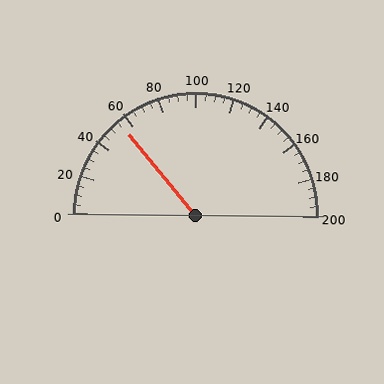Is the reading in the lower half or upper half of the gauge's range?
The reading is in the lower half of the range (0 to 200).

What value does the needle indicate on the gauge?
The needle indicates approximately 55.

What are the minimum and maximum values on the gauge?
The gauge ranges from 0 to 200.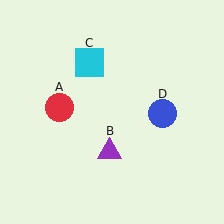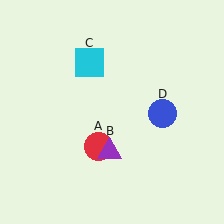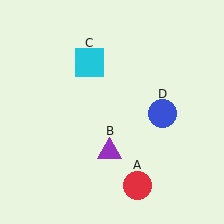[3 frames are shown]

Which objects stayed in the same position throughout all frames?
Purple triangle (object B) and cyan square (object C) and blue circle (object D) remained stationary.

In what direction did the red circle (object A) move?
The red circle (object A) moved down and to the right.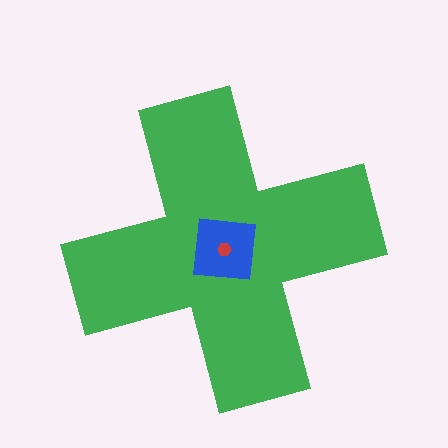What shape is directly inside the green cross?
The blue square.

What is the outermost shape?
The green cross.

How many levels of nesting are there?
3.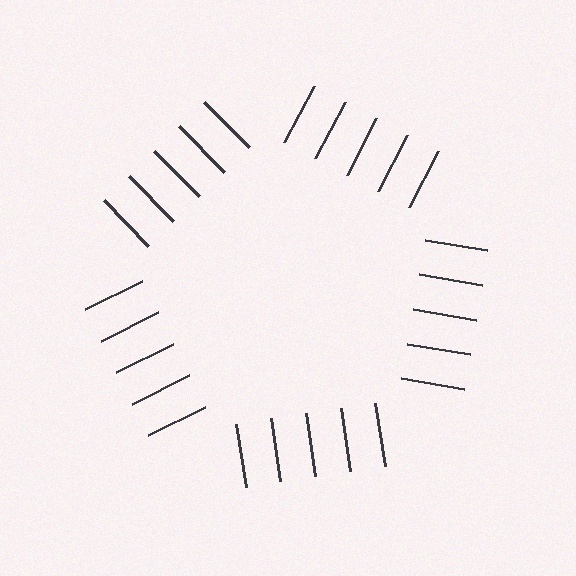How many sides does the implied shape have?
5 sides — the line-ends trace a pentagon.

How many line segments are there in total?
25 — 5 along each of the 5 edges.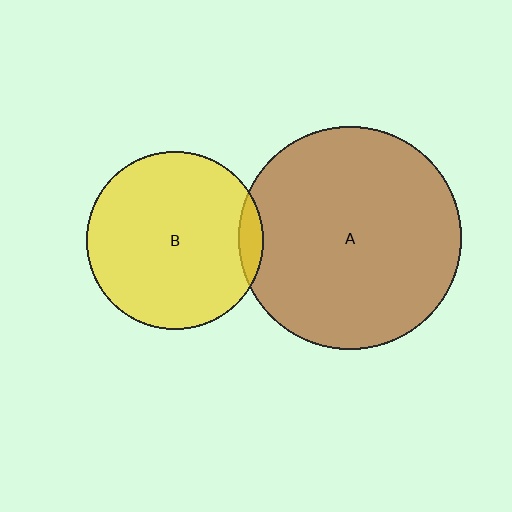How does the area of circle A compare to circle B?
Approximately 1.6 times.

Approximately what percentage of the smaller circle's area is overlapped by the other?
Approximately 5%.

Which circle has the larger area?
Circle A (brown).